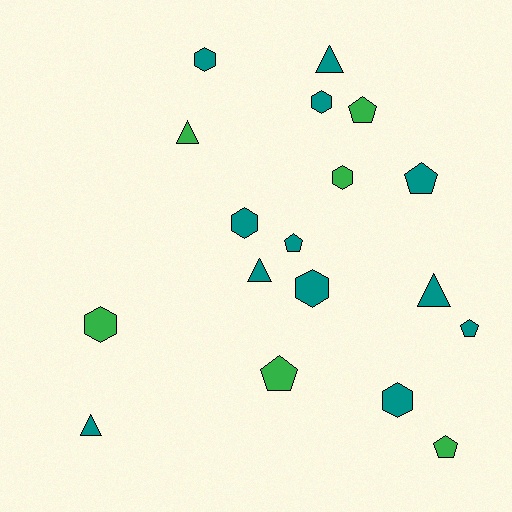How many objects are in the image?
There are 18 objects.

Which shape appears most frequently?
Hexagon, with 7 objects.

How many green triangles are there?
There is 1 green triangle.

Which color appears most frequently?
Teal, with 12 objects.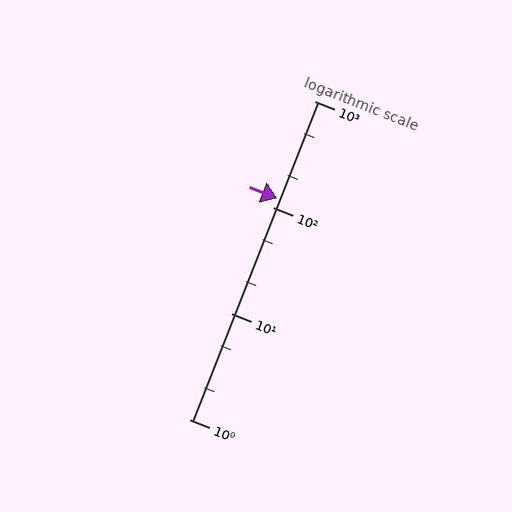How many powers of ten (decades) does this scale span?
The scale spans 3 decades, from 1 to 1000.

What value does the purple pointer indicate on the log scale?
The pointer indicates approximately 120.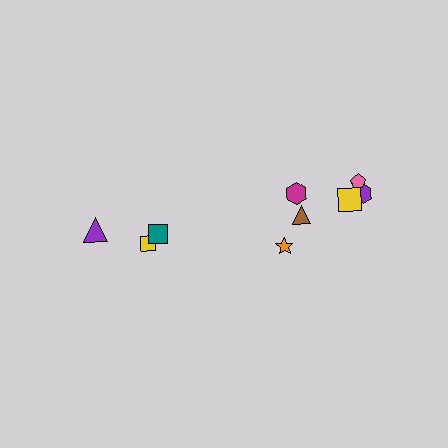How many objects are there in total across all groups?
There are 9 objects.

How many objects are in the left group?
There are 3 objects.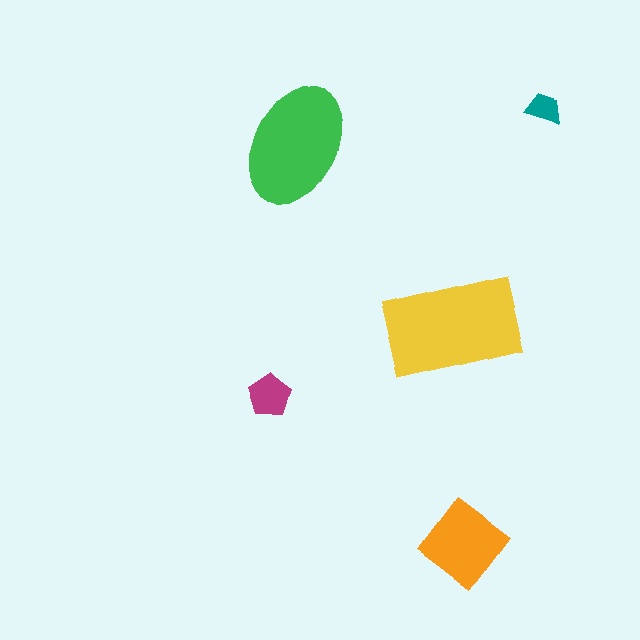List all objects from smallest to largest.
The teal trapezoid, the magenta pentagon, the orange diamond, the green ellipse, the yellow rectangle.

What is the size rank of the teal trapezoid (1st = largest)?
5th.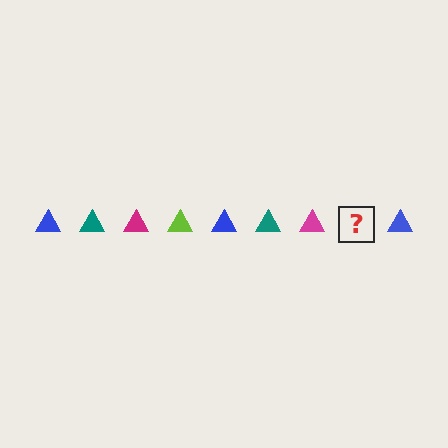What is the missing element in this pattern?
The missing element is a lime triangle.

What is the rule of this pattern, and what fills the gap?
The rule is that the pattern cycles through blue, teal, magenta, lime triangles. The gap should be filled with a lime triangle.